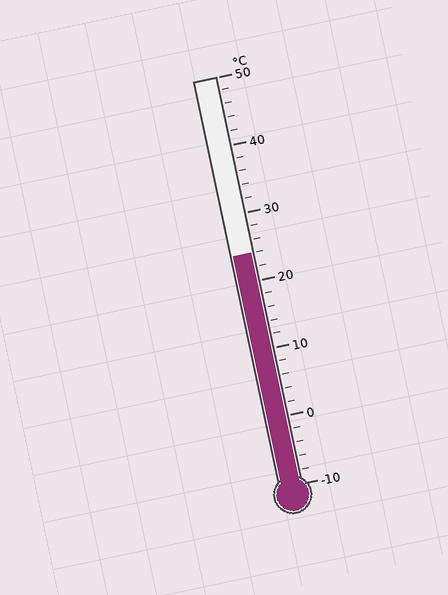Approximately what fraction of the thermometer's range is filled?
The thermometer is filled to approximately 55% of its range.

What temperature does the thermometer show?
The thermometer shows approximately 24°C.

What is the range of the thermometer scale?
The thermometer scale ranges from -10°C to 50°C.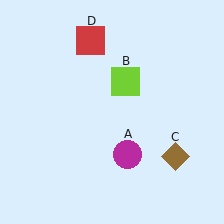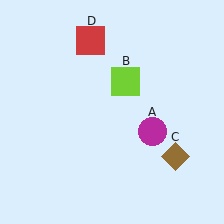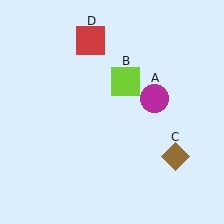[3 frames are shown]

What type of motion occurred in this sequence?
The magenta circle (object A) rotated counterclockwise around the center of the scene.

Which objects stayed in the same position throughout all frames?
Lime square (object B) and brown diamond (object C) and red square (object D) remained stationary.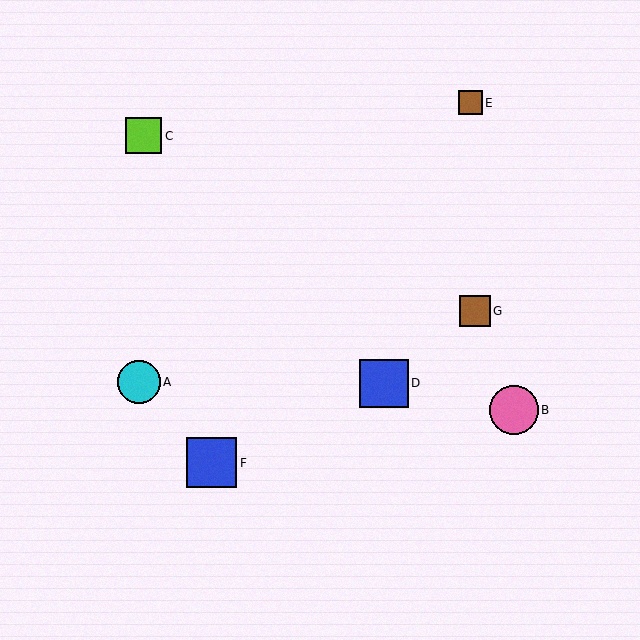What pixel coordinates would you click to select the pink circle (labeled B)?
Click at (514, 410) to select the pink circle B.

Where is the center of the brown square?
The center of the brown square is at (470, 103).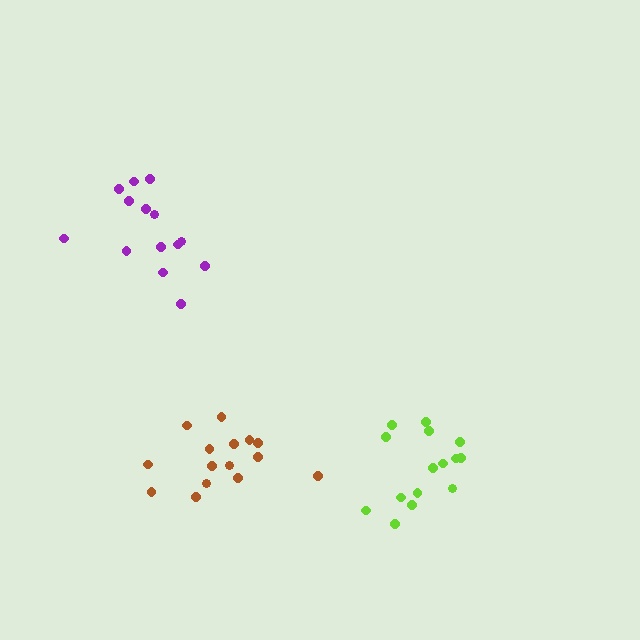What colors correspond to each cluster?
The clusters are colored: purple, brown, lime.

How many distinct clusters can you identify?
There are 3 distinct clusters.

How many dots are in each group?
Group 1: 14 dots, Group 2: 15 dots, Group 3: 15 dots (44 total).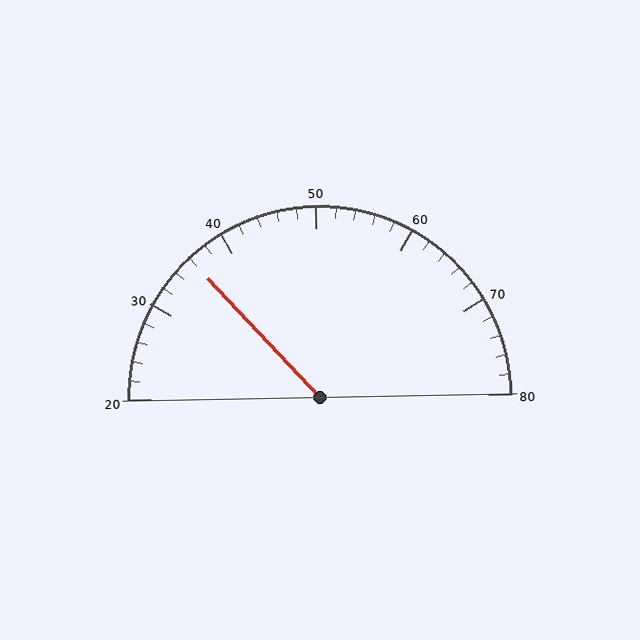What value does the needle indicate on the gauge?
The needle indicates approximately 36.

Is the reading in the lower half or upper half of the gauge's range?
The reading is in the lower half of the range (20 to 80).